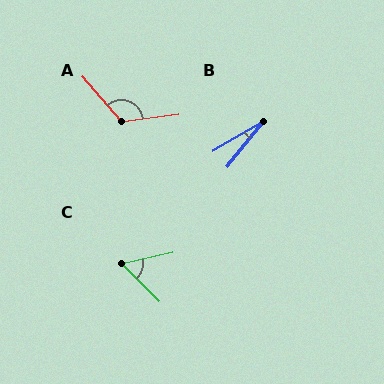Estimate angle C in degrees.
Approximately 58 degrees.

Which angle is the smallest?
B, at approximately 20 degrees.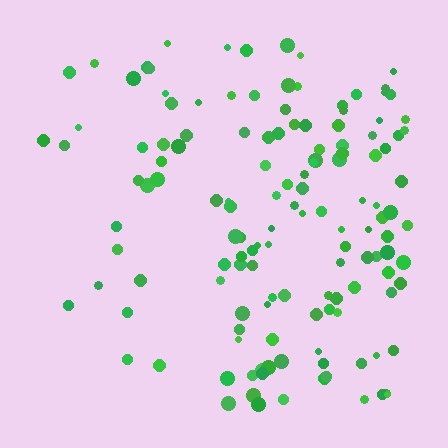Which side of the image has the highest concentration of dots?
The right.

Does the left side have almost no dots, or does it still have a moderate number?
Still a moderate number, just noticeably fewer than the right.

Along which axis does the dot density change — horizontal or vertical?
Horizontal.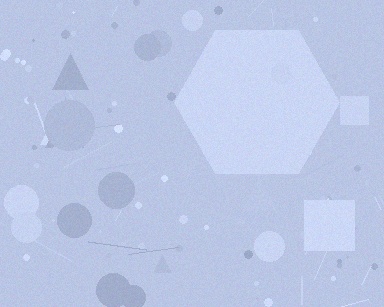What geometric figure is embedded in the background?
A hexagon is embedded in the background.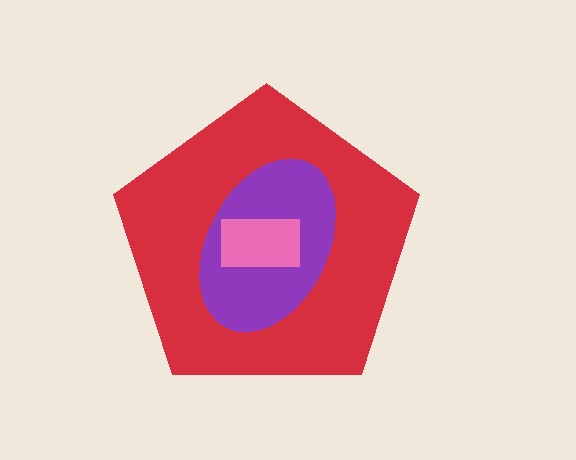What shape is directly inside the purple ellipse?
The pink rectangle.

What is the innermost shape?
The pink rectangle.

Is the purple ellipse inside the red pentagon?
Yes.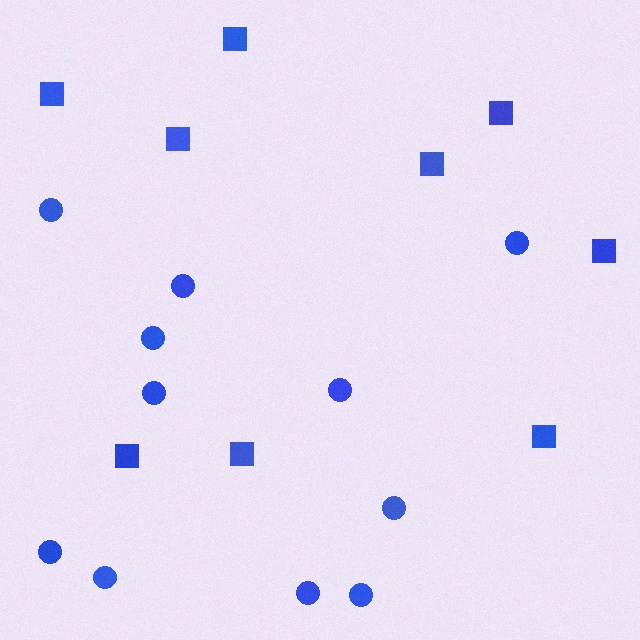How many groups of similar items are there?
There are 2 groups: one group of circles (11) and one group of squares (9).